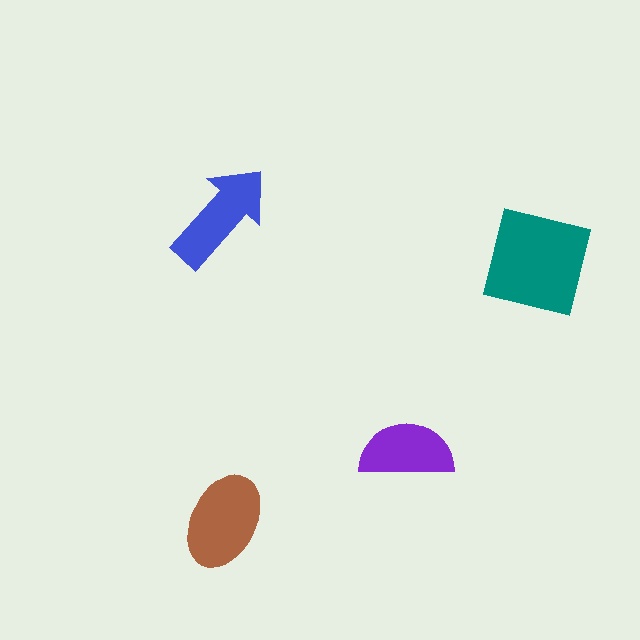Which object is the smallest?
The purple semicircle.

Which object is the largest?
The teal square.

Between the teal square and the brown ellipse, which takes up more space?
The teal square.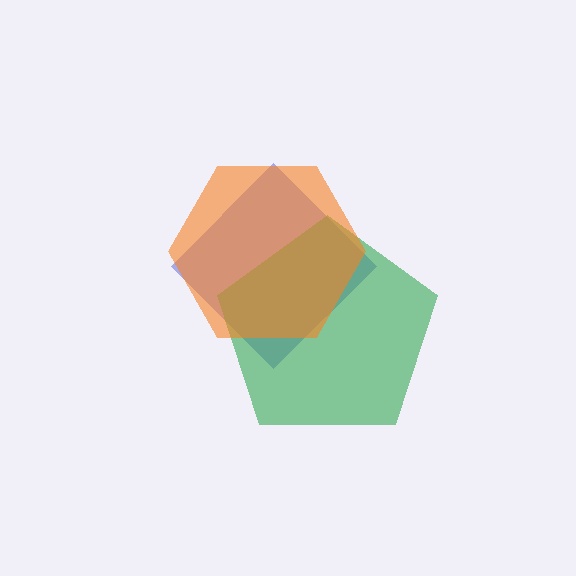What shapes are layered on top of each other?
The layered shapes are: a blue diamond, a green pentagon, an orange hexagon.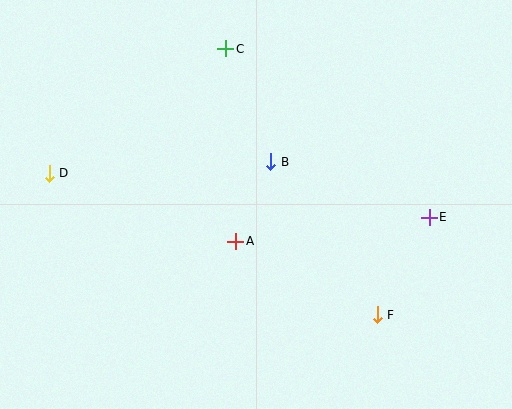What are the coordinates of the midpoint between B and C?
The midpoint between B and C is at (248, 105).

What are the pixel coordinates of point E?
Point E is at (429, 217).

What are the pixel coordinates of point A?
Point A is at (236, 241).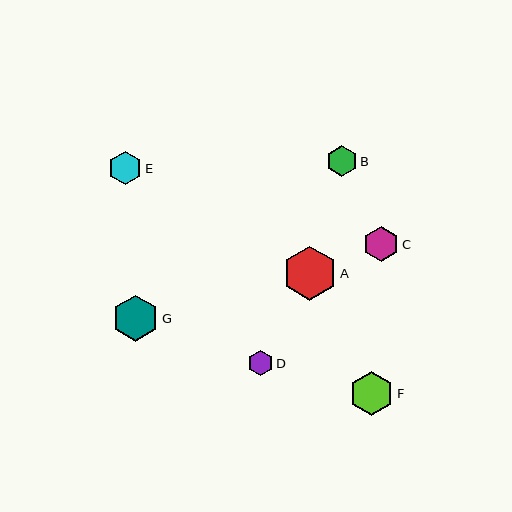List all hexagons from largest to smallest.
From largest to smallest: A, G, F, C, E, B, D.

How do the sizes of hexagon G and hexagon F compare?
Hexagon G and hexagon F are approximately the same size.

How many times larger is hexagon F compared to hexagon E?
Hexagon F is approximately 1.3 times the size of hexagon E.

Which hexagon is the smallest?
Hexagon D is the smallest with a size of approximately 25 pixels.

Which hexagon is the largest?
Hexagon A is the largest with a size of approximately 54 pixels.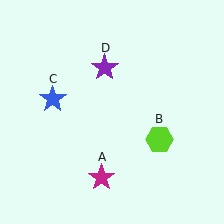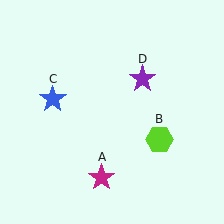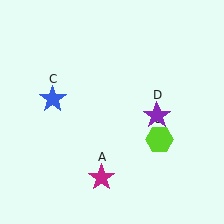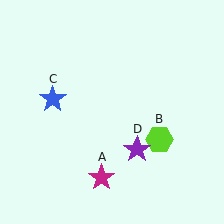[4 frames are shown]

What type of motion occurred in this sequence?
The purple star (object D) rotated clockwise around the center of the scene.